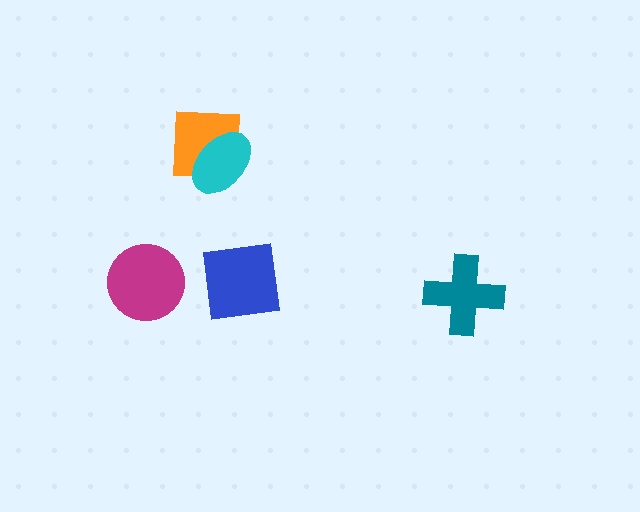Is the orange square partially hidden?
Yes, it is partially covered by another shape.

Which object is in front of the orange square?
The cyan ellipse is in front of the orange square.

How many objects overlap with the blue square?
0 objects overlap with the blue square.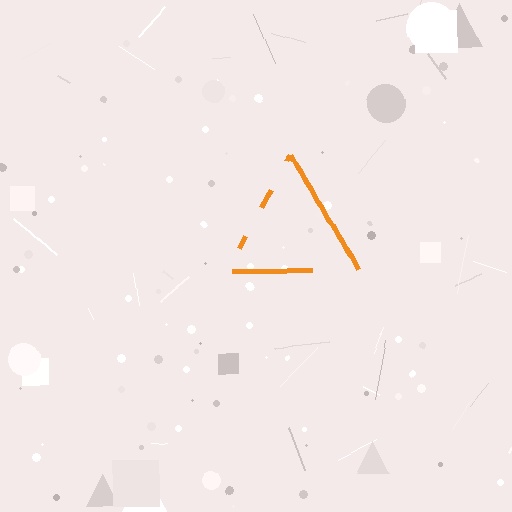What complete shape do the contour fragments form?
The contour fragments form a triangle.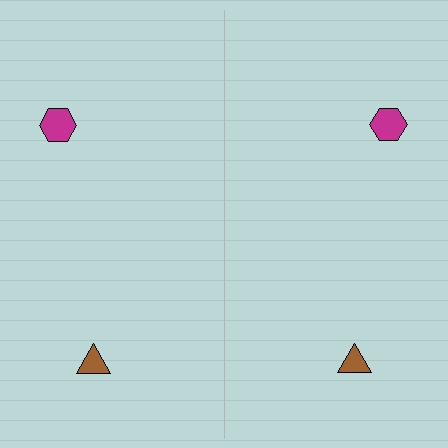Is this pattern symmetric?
Yes, this pattern has bilateral (reflection) symmetry.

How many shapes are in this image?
There are 4 shapes in this image.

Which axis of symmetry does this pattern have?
The pattern has a vertical axis of symmetry running through the center of the image.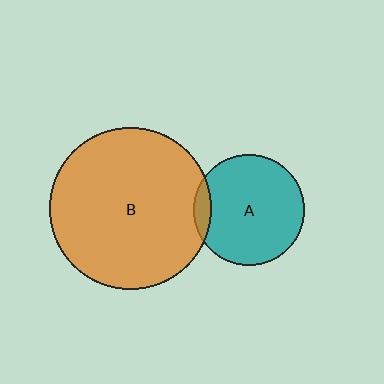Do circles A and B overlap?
Yes.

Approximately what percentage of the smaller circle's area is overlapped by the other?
Approximately 10%.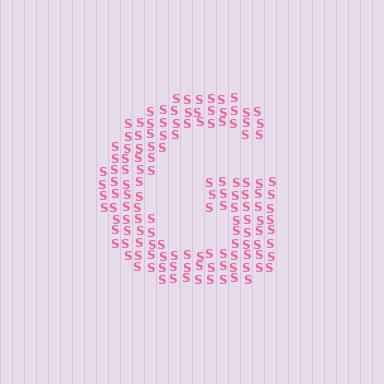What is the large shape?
The large shape is the letter G.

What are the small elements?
The small elements are letter S's.